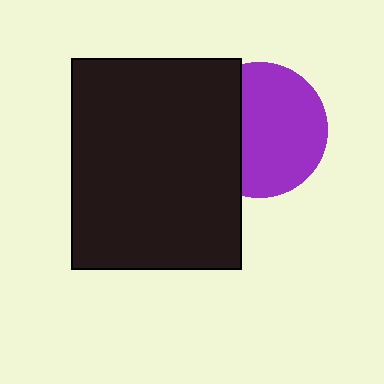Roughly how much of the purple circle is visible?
Most of it is visible (roughly 67%).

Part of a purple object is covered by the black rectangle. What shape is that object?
It is a circle.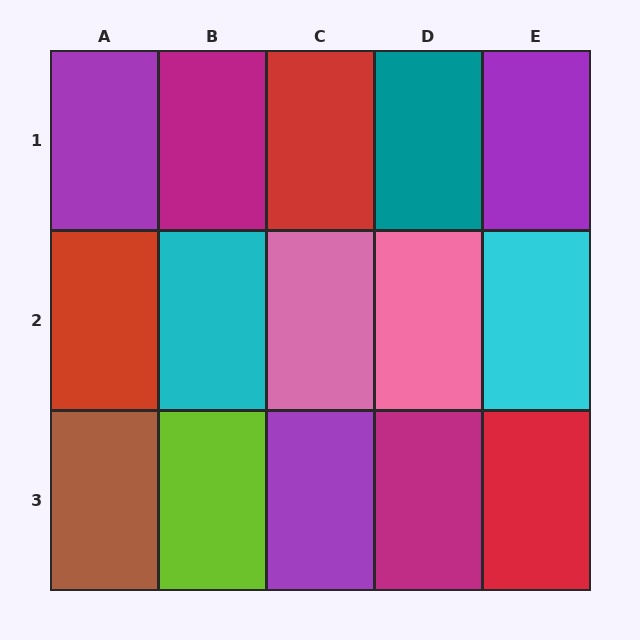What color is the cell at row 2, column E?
Cyan.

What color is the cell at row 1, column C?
Red.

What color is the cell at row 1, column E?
Purple.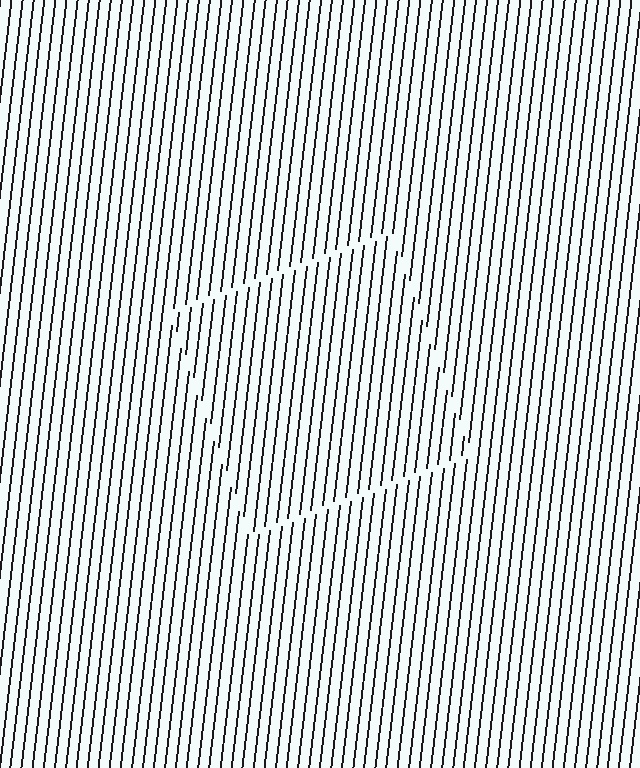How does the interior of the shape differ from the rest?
The interior of the shape contains the same grating, shifted by half a period — the contour is defined by the phase discontinuity where line-ends from the inner and outer gratings abut.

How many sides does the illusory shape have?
4 sides — the line-ends trace a square.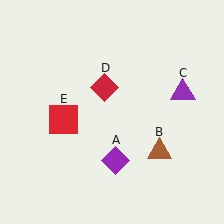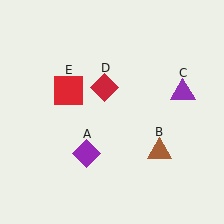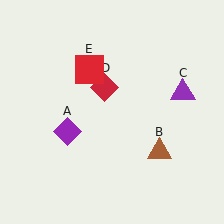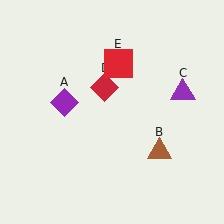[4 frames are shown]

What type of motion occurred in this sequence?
The purple diamond (object A), red square (object E) rotated clockwise around the center of the scene.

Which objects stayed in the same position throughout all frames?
Brown triangle (object B) and purple triangle (object C) and red diamond (object D) remained stationary.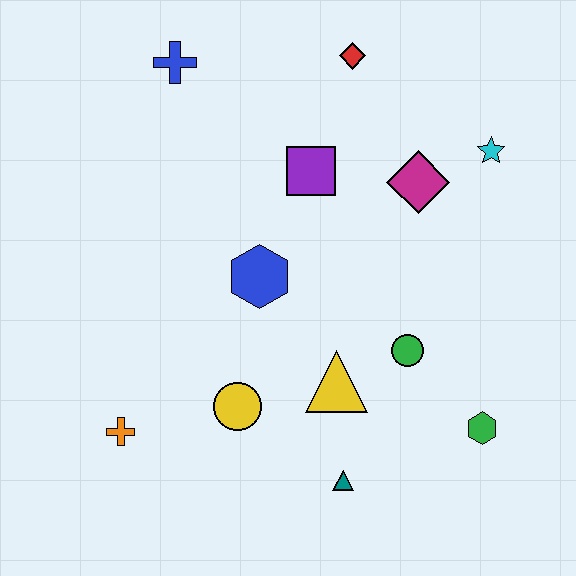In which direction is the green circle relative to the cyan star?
The green circle is below the cyan star.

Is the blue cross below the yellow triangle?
No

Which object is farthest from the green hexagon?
The blue cross is farthest from the green hexagon.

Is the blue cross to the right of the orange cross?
Yes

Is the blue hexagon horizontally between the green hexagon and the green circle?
No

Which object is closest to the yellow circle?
The yellow triangle is closest to the yellow circle.